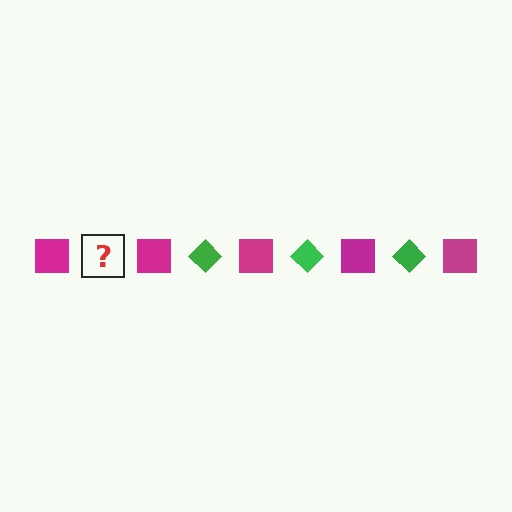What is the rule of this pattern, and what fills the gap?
The rule is that the pattern alternates between magenta square and green diamond. The gap should be filled with a green diamond.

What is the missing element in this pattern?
The missing element is a green diamond.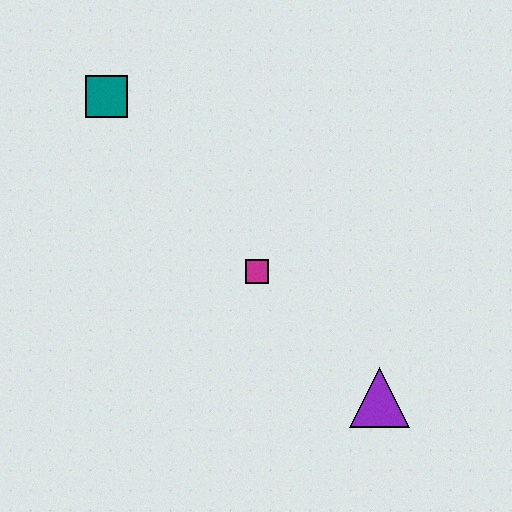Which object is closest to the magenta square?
The purple triangle is closest to the magenta square.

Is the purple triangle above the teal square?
No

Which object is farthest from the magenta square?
The teal square is farthest from the magenta square.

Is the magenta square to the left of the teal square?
No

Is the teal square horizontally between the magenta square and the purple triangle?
No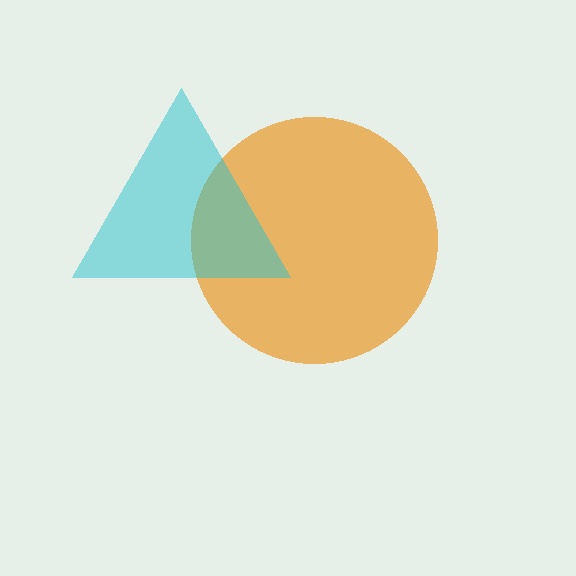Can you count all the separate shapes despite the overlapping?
Yes, there are 2 separate shapes.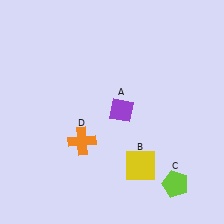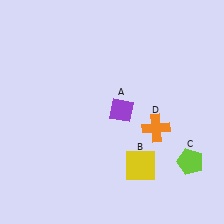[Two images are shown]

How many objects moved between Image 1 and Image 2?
2 objects moved between the two images.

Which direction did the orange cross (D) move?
The orange cross (D) moved right.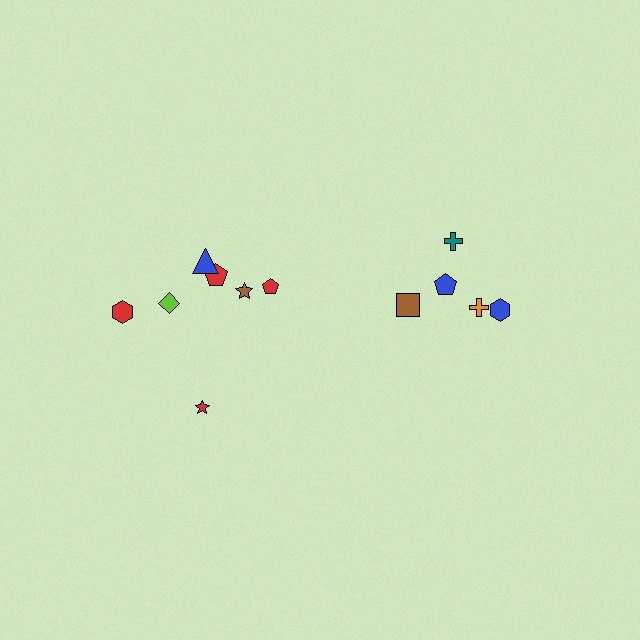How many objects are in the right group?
There are 5 objects.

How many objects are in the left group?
There are 7 objects.